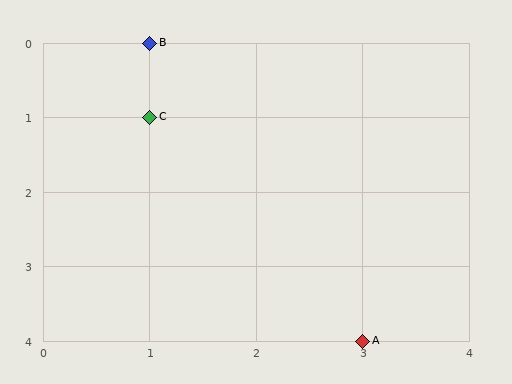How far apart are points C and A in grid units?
Points C and A are 2 columns and 3 rows apart (about 3.6 grid units diagonally).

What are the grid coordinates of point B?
Point B is at grid coordinates (1, 0).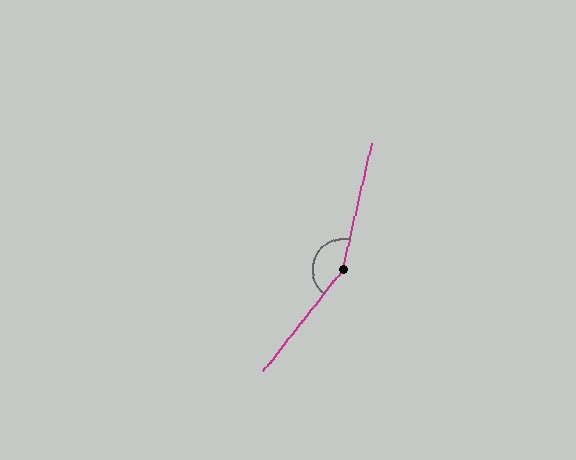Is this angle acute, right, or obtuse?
It is obtuse.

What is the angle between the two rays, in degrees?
Approximately 154 degrees.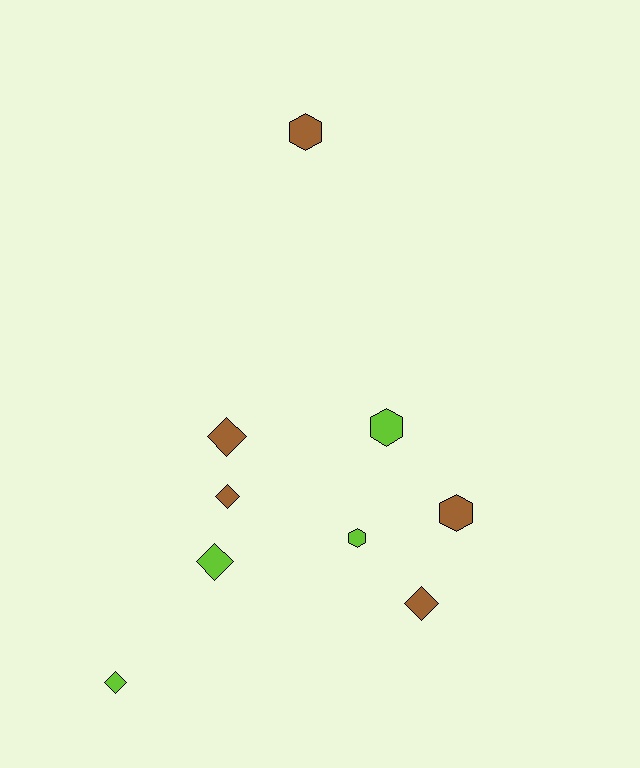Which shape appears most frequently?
Diamond, with 5 objects.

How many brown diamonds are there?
There are 3 brown diamonds.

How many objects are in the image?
There are 9 objects.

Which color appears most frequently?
Brown, with 5 objects.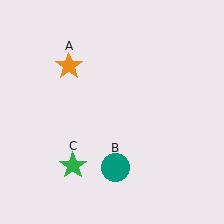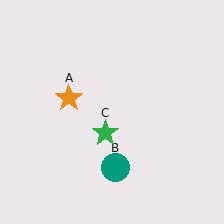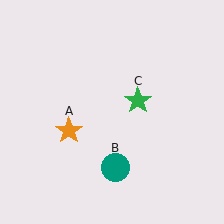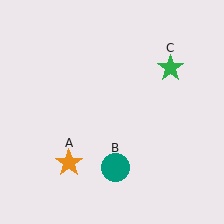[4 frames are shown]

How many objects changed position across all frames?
2 objects changed position: orange star (object A), green star (object C).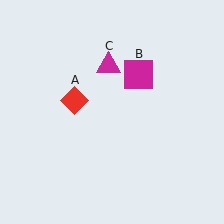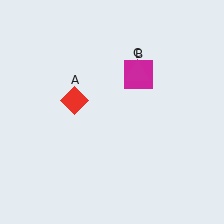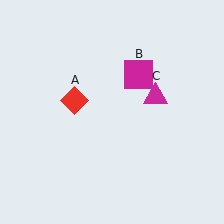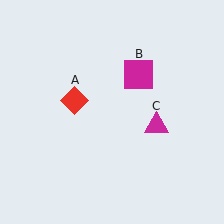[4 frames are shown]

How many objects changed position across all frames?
1 object changed position: magenta triangle (object C).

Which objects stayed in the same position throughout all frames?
Red diamond (object A) and magenta square (object B) remained stationary.